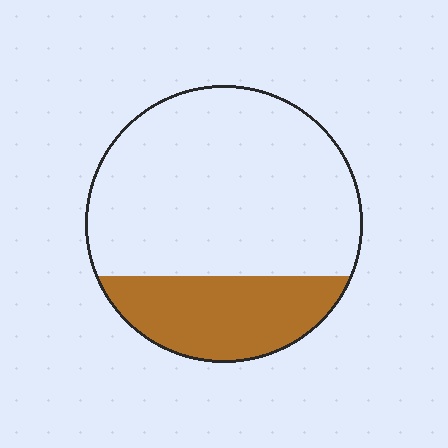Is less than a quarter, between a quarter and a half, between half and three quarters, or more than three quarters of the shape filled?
Between a quarter and a half.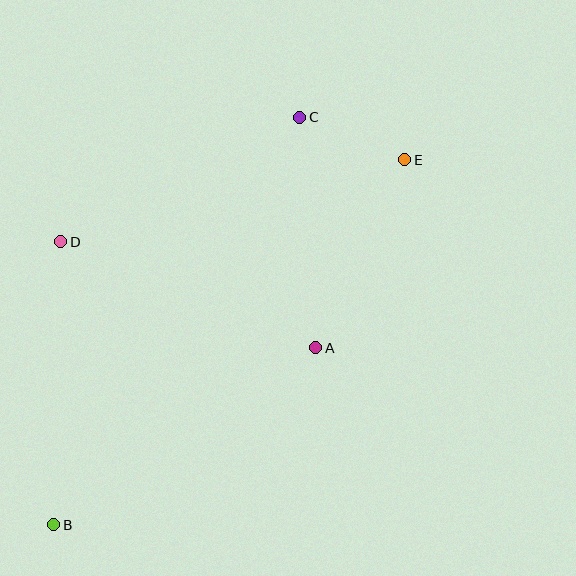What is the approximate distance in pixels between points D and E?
The distance between D and E is approximately 354 pixels.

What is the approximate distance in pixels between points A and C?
The distance between A and C is approximately 231 pixels.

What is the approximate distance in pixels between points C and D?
The distance between C and D is approximately 269 pixels.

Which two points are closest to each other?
Points C and E are closest to each other.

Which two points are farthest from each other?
Points B and E are farthest from each other.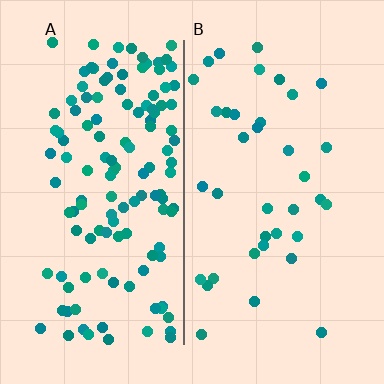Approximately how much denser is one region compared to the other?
Approximately 3.6× — region A over region B.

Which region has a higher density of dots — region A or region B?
A (the left).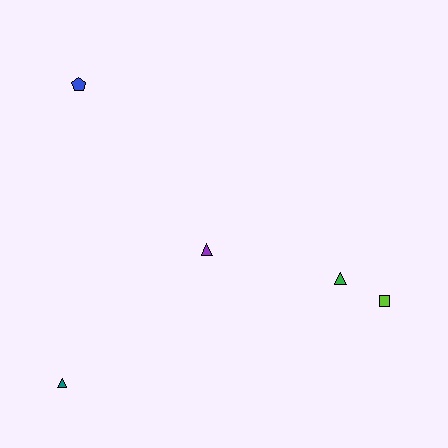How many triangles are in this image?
There are 3 triangles.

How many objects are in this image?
There are 5 objects.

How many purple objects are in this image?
There is 1 purple object.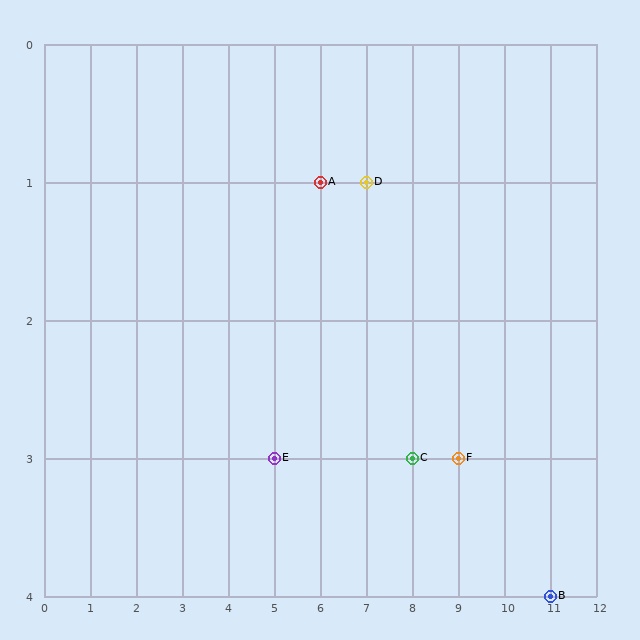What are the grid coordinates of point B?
Point B is at grid coordinates (11, 4).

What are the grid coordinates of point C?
Point C is at grid coordinates (8, 3).